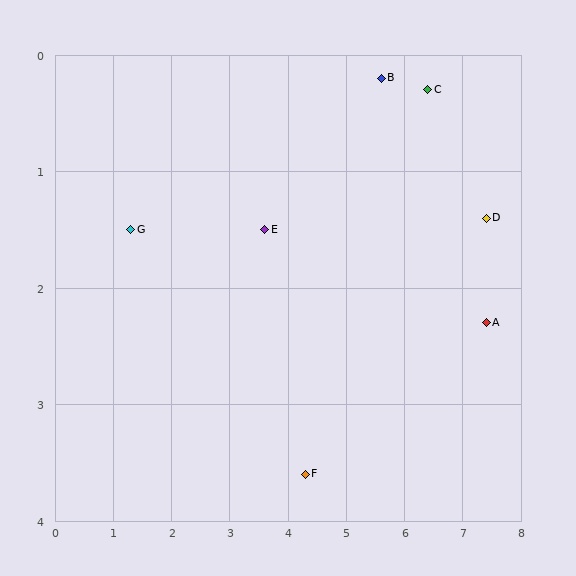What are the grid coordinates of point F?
Point F is at approximately (4.3, 3.6).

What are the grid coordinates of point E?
Point E is at approximately (3.6, 1.5).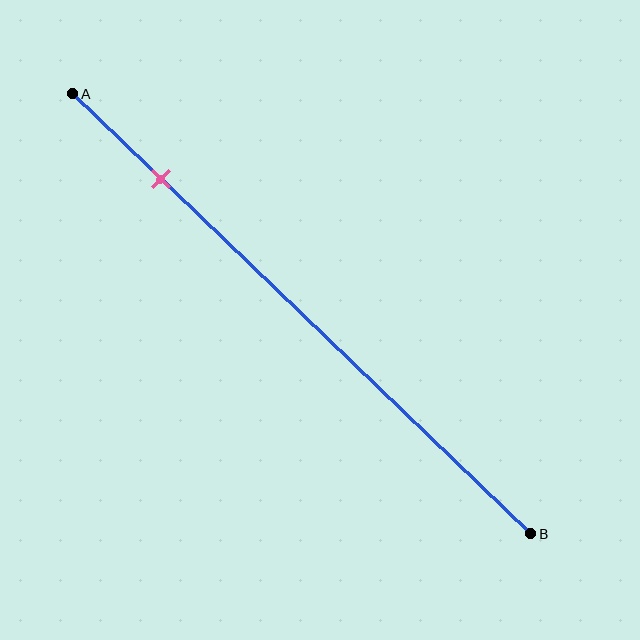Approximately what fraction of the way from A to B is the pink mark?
The pink mark is approximately 20% of the way from A to B.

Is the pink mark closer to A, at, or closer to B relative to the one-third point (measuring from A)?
The pink mark is closer to point A than the one-third point of segment AB.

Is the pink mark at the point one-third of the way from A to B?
No, the mark is at about 20% from A, not at the 33% one-third point.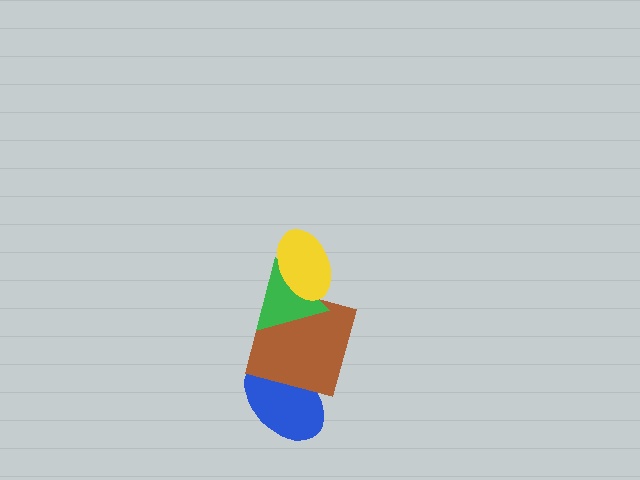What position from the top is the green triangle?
The green triangle is 2nd from the top.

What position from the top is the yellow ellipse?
The yellow ellipse is 1st from the top.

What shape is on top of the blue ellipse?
The brown square is on top of the blue ellipse.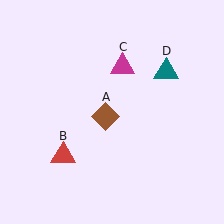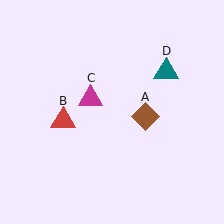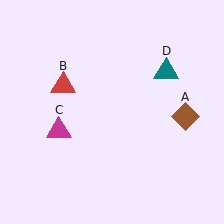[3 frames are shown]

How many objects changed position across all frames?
3 objects changed position: brown diamond (object A), red triangle (object B), magenta triangle (object C).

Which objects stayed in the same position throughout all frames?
Teal triangle (object D) remained stationary.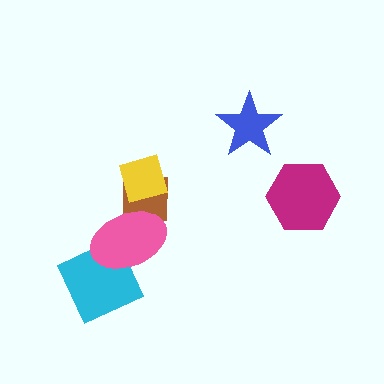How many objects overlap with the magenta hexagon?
0 objects overlap with the magenta hexagon.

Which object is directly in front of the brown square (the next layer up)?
The pink ellipse is directly in front of the brown square.